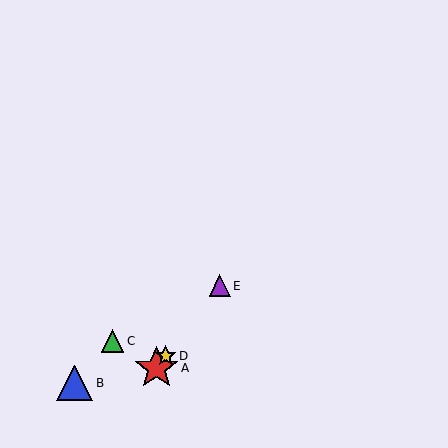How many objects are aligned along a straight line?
3 objects (A, D, E) are aligned along a straight line.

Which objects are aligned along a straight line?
Objects A, D, E are aligned along a straight line.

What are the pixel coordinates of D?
Object D is at (166, 356).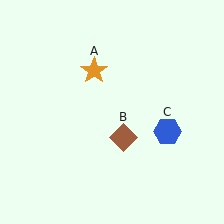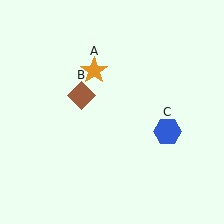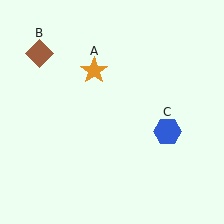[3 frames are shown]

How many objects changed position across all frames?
1 object changed position: brown diamond (object B).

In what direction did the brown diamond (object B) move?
The brown diamond (object B) moved up and to the left.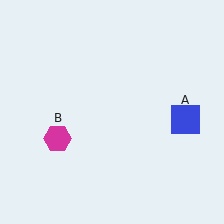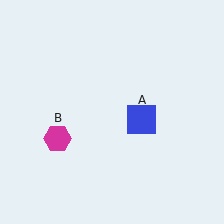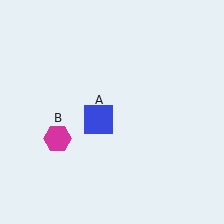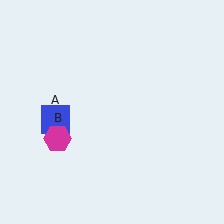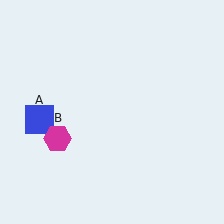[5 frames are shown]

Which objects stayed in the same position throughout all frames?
Magenta hexagon (object B) remained stationary.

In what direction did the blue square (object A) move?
The blue square (object A) moved left.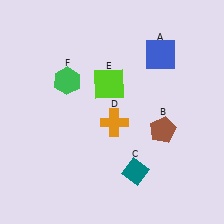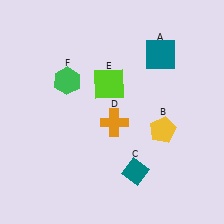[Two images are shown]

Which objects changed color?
A changed from blue to teal. B changed from brown to yellow.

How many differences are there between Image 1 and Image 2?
There are 2 differences between the two images.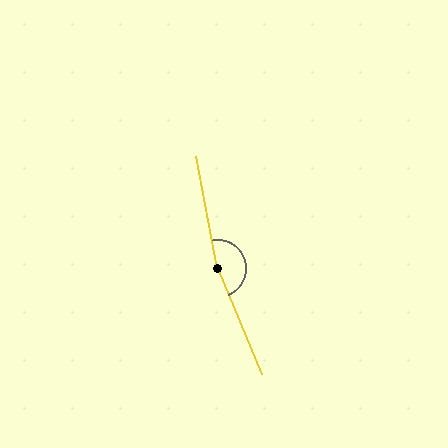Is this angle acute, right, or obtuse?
It is obtuse.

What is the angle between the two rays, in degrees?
Approximately 169 degrees.